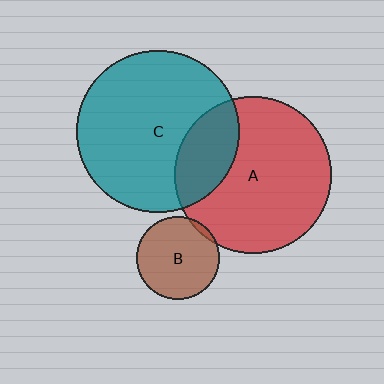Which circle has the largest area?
Circle C (teal).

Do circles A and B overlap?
Yes.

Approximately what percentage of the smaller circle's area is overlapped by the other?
Approximately 5%.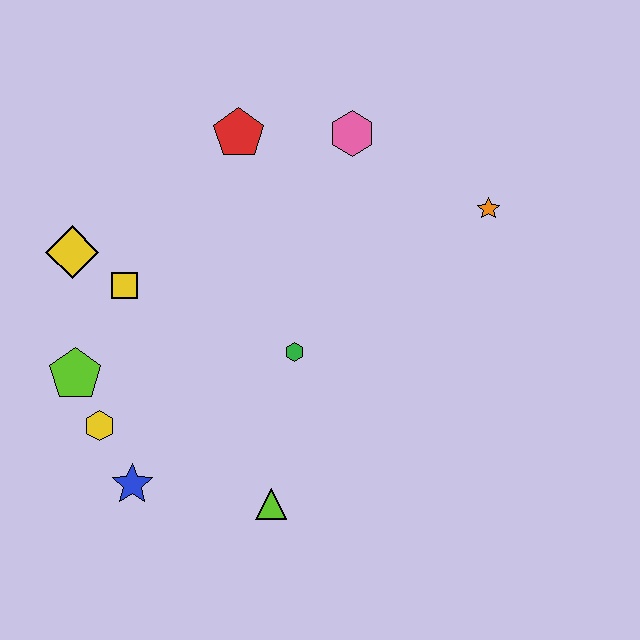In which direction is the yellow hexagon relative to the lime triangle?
The yellow hexagon is to the left of the lime triangle.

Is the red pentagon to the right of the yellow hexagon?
Yes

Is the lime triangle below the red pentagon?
Yes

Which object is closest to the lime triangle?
The blue star is closest to the lime triangle.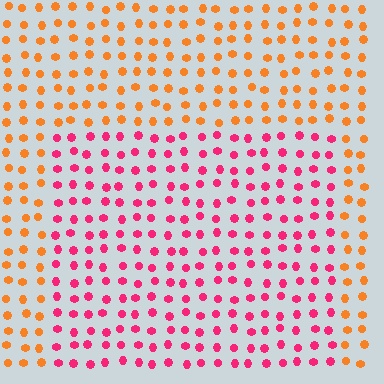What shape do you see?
I see a rectangle.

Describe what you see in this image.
The image is filled with small orange elements in a uniform arrangement. A rectangle-shaped region is visible where the elements are tinted to a slightly different hue, forming a subtle color boundary.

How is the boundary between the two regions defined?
The boundary is defined purely by a slight shift in hue (about 51 degrees). Spacing, size, and orientation are identical on both sides.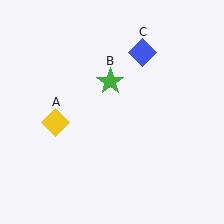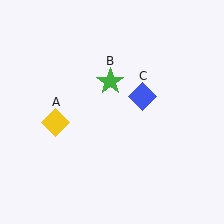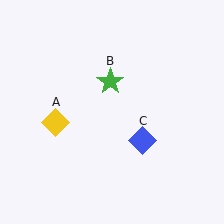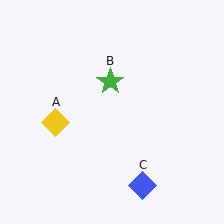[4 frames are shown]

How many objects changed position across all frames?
1 object changed position: blue diamond (object C).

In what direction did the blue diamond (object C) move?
The blue diamond (object C) moved down.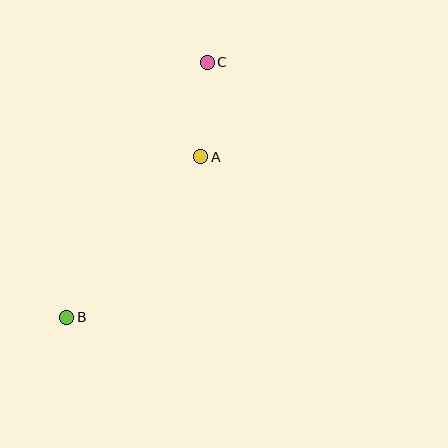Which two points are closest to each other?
Points A and C are closest to each other.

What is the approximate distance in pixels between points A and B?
The distance between A and B is approximately 209 pixels.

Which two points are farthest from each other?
Points B and C are farthest from each other.